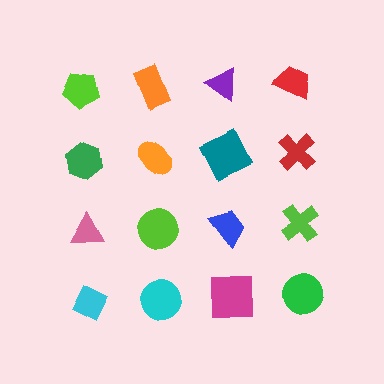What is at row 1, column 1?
A lime pentagon.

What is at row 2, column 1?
A green hexagon.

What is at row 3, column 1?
A pink triangle.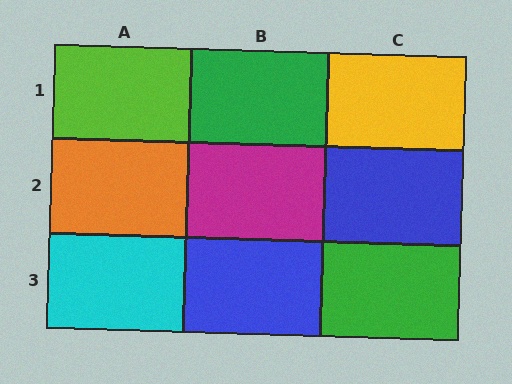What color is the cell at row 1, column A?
Lime.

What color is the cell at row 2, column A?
Orange.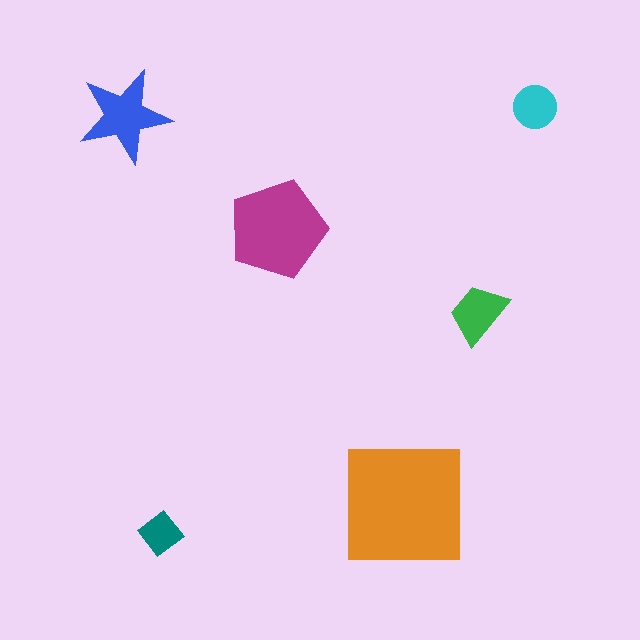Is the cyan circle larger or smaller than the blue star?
Smaller.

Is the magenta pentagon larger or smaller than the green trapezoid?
Larger.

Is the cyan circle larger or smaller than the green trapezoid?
Smaller.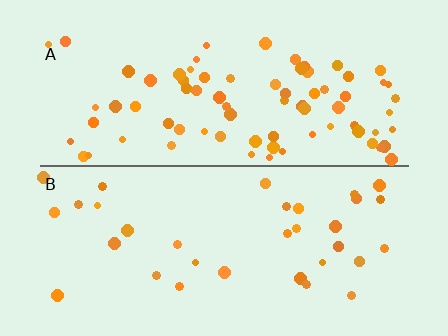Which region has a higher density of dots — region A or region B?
A (the top).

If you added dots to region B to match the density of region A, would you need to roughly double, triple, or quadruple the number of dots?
Approximately double.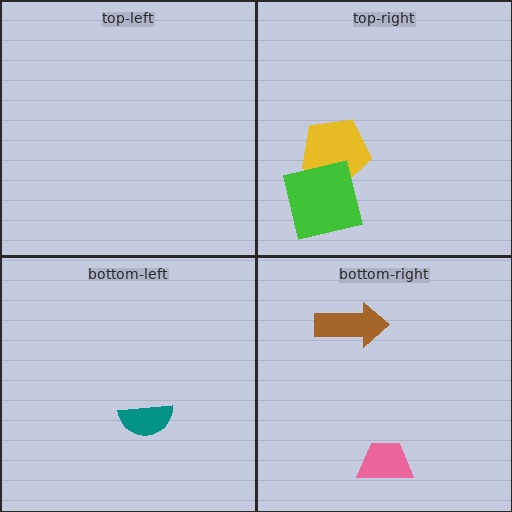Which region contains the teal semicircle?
The bottom-left region.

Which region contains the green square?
The top-right region.